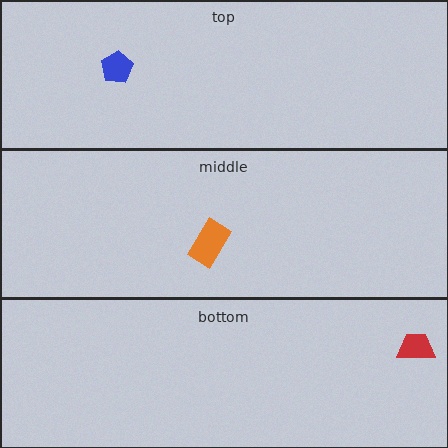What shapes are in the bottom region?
The red trapezoid.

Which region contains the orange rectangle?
The middle region.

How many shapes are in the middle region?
1.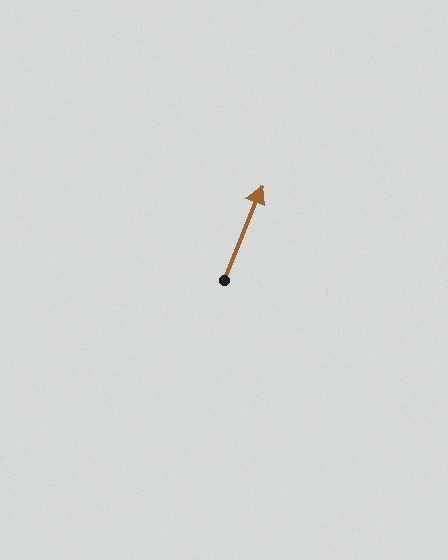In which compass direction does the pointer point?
North.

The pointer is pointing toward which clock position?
Roughly 1 o'clock.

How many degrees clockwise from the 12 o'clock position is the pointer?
Approximately 22 degrees.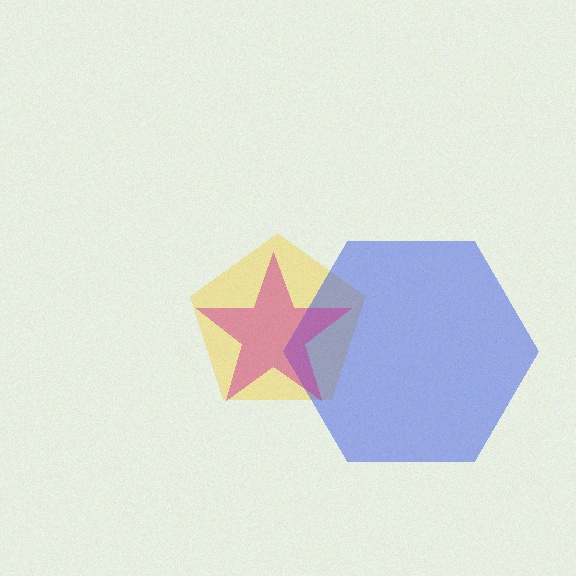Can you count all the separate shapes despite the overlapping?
Yes, there are 3 separate shapes.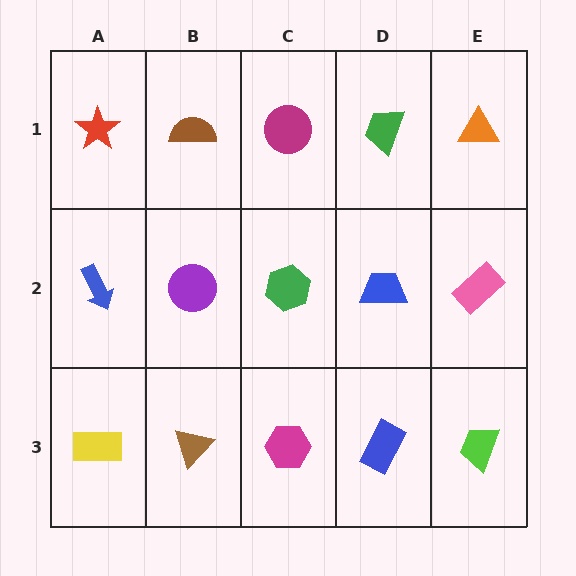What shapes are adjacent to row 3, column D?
A blue trapezoid (row 2, column D), a magenta hexagon (row 3, column C), a lime trapezoid (row 3, column E).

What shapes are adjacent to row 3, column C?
A green hexagon (row 2, column C), a brown triangle (row 3, column B), a blue rectangle (row 3, column D).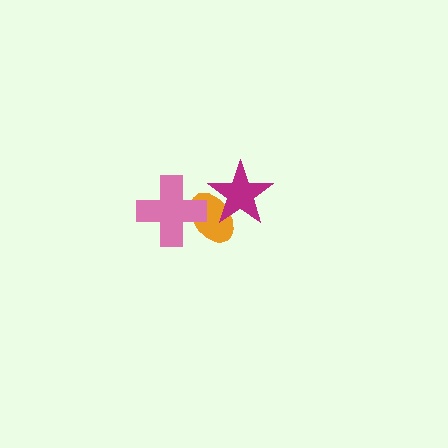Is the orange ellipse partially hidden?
Yes, it is partially covered by another shape.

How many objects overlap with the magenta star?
1 object overlaps with the magenta star.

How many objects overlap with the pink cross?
1 object overlaps with the pink cross.